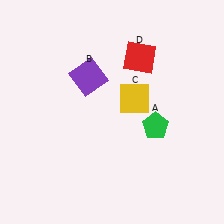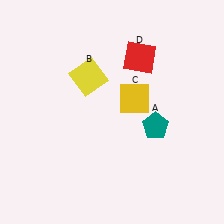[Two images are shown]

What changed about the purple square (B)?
In Image 1, B is purple. In Image 2, it changed to yellow.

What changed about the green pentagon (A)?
In Image 1, A is green. In Image 2, it changed to teal.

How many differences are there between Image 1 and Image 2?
There are 2 differences between the two images.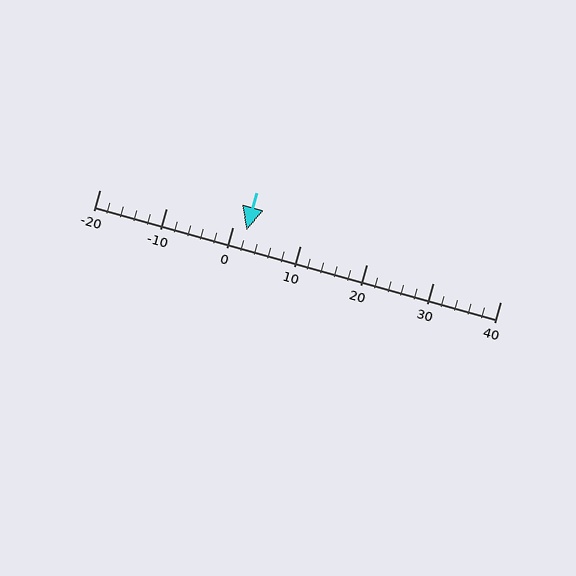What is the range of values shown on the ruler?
The ruler shows values from -20 to 40.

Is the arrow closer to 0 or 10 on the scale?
The arrow is closer to 0.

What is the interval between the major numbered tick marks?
The major tick marks are spaced 10 units apart.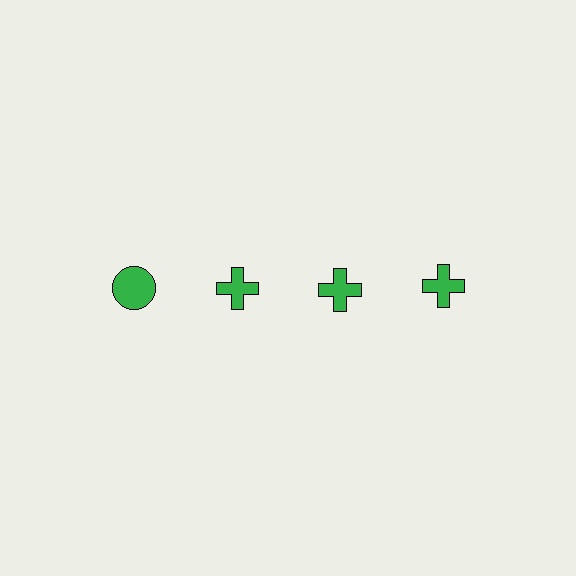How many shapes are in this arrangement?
There are 4 shapes arranged in a grid pattern.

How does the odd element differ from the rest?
It has a different shape: circle instead of cross.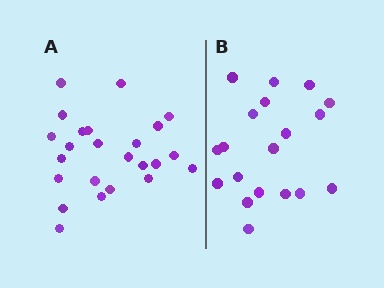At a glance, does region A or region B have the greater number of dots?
Region A (the left region) has more dots.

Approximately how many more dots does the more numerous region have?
Region A has about 5 more dots than region B.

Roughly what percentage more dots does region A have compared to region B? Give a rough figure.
About 25% more.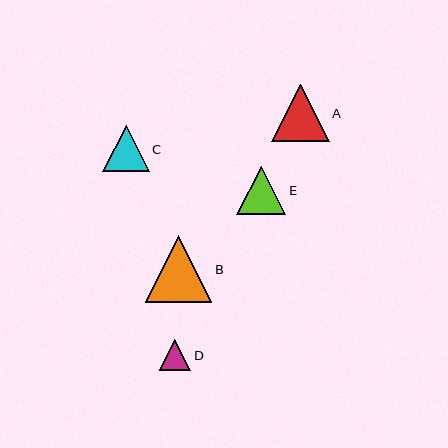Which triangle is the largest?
Triangle B is the largest with a size of approximately 67 pixels.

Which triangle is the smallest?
Triangle D is the smallest with a size of approximately 32 pixels.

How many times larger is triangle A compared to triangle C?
Triangle A is approximately 1.2 times the size of triangle C.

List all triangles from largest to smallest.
From largest to smallest: B, A, E, C, D.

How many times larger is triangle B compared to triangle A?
Triangle B is approximately 1.2 times the size of triangle A.